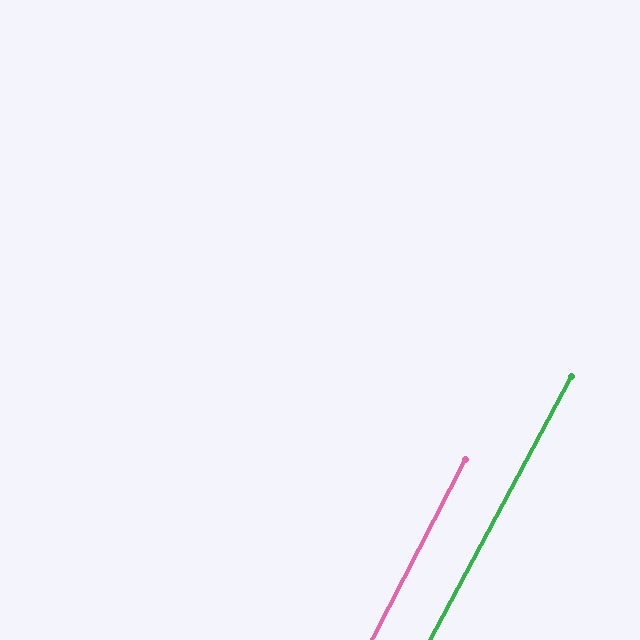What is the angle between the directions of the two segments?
Approximately 1 degree.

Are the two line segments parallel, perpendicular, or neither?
Parallel — their directions differ by only 0.9°.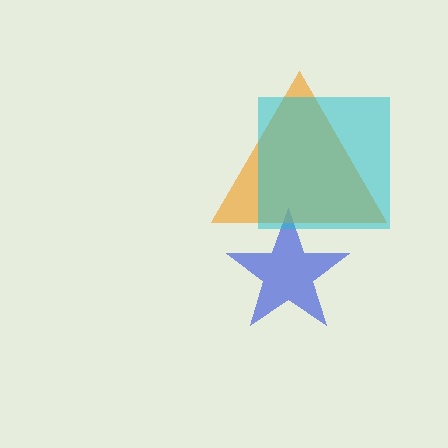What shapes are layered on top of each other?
The layered shapes are: a blue star, an orange triangle, a cyan square.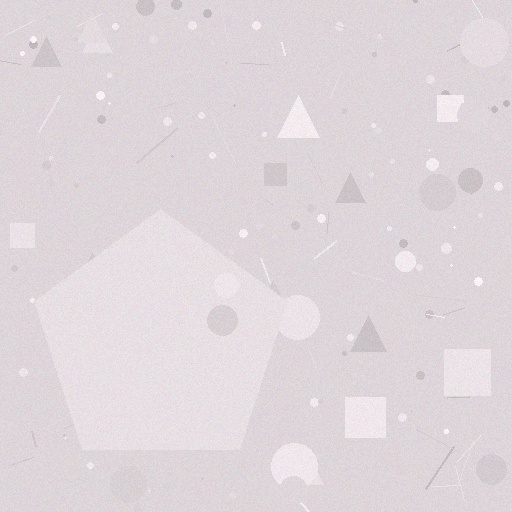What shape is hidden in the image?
A pentagon is hidden in the image.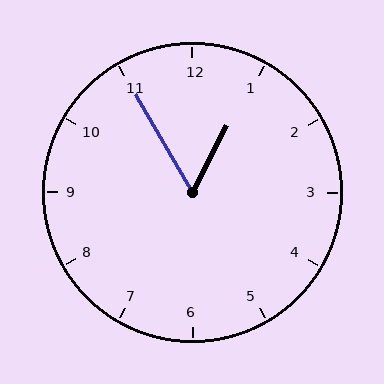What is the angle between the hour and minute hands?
Approximately 58 degrees.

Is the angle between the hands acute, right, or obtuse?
It is acute.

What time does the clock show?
12:55.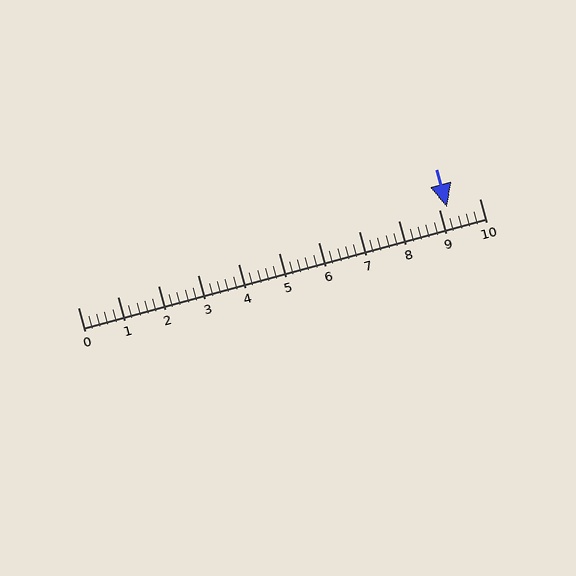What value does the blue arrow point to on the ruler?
The blue arrow points to approximately 9.2.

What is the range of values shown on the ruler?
The ruler shows values from 0 to 10.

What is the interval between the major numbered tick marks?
The major tick marks are spaced 1 units apart.